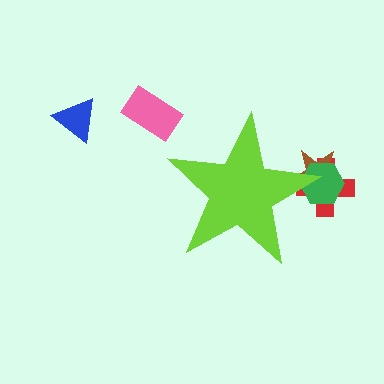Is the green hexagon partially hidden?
Yes, the green hexagon is partially hidden behind the lime star.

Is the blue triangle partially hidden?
No, the blue triangle is fully visible.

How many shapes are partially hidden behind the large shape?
3 shapes are partially hidden.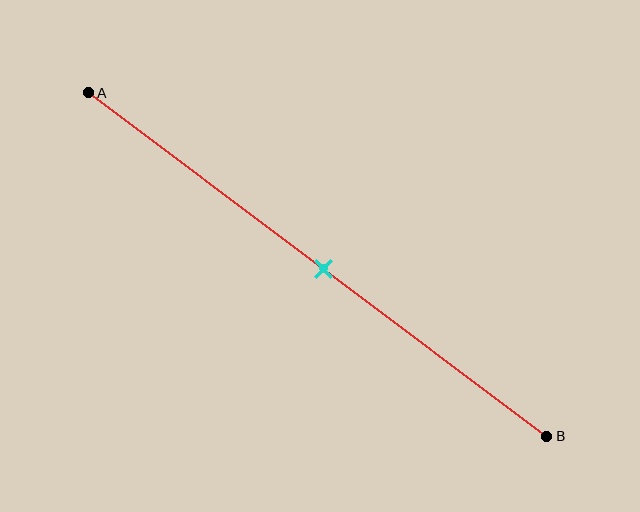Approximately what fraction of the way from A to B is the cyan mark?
The cyan mark is approximately 50% of the way from A to B.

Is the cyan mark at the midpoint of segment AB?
Yes, the mark is approximately at the midpoint.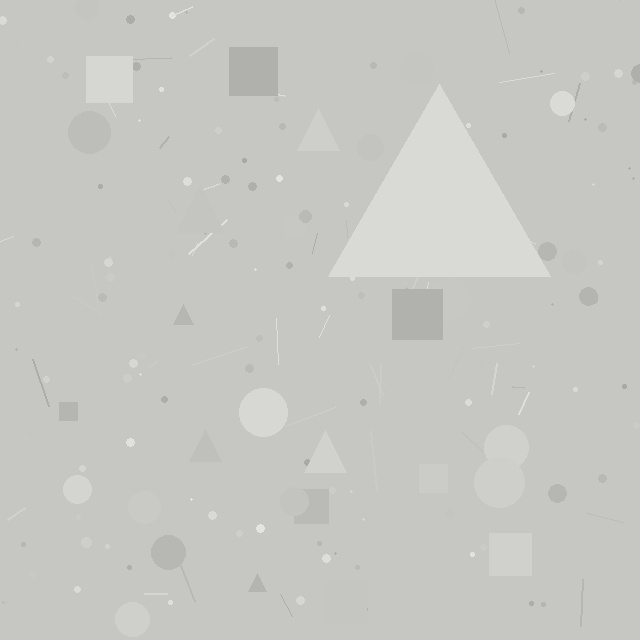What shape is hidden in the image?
A triangle is hidden in the image.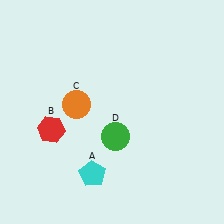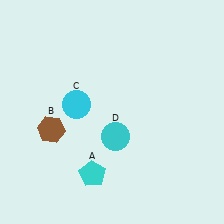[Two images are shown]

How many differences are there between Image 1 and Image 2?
There are 3 differences between the two images.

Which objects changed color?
B changed from red to brown. C changed from orange to cyan. D changed from green to cyan.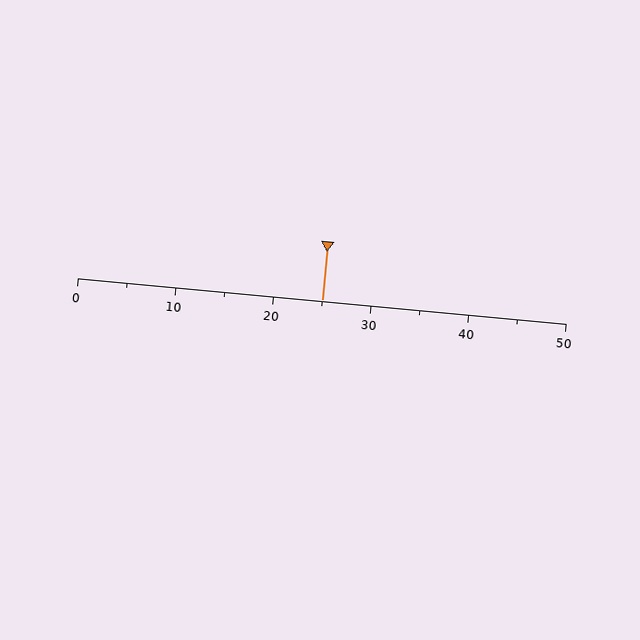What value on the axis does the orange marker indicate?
The marker indicates approximately 25.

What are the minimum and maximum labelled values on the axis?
The axis runs from 0 to 50.